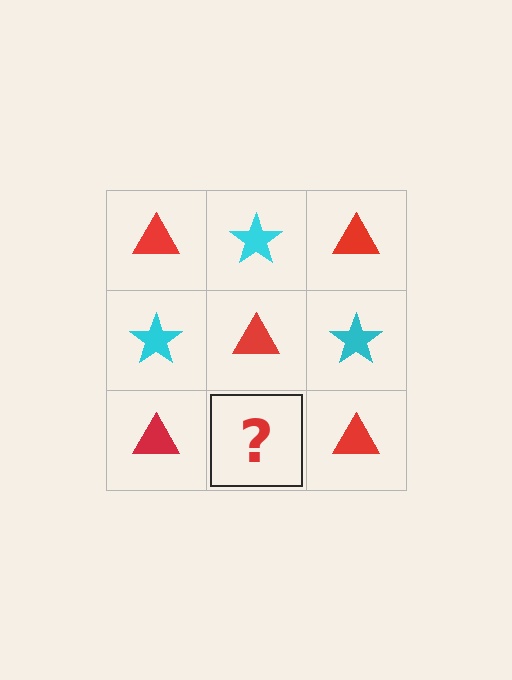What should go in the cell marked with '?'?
The missing cell should contain a cyan star.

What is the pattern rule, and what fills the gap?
The rule is that it alternates red triangle and cyan star in a checkerboard pattern. The gap should be filled with a cyan star.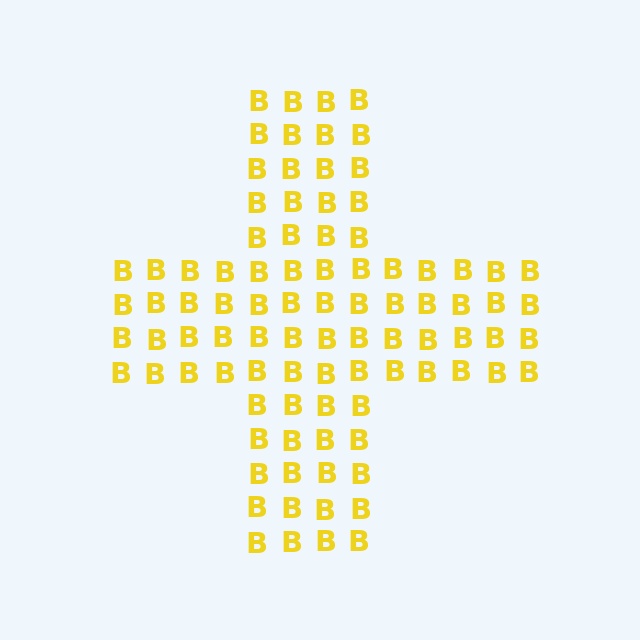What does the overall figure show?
The overall figure shows a cross.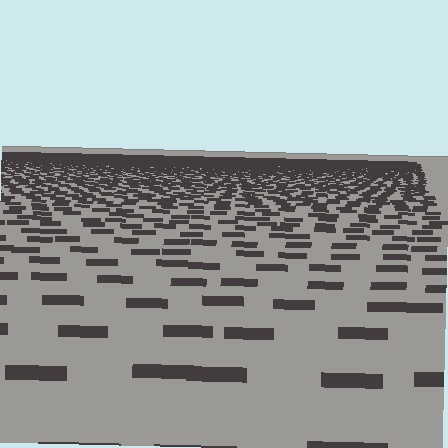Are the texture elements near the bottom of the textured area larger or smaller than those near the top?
Larger. Near the bottom, elements are closer to the viewer and appear at a bigger on-screen size.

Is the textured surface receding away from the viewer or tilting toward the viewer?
The surface is receding away from the viewer. Texture elements get smaller and denser toward the top.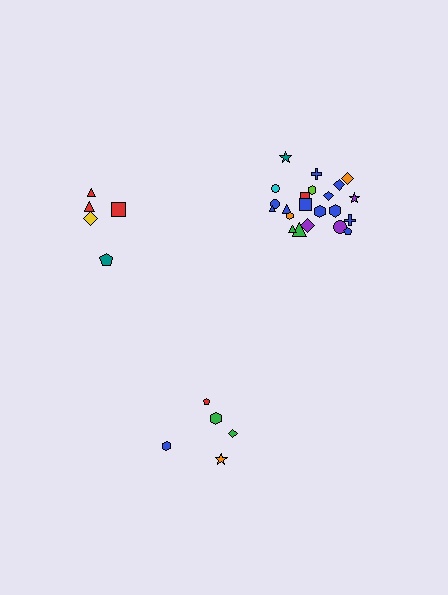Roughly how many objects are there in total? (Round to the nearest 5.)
Roughly 30 objects in total.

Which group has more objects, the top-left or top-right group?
The top-right group.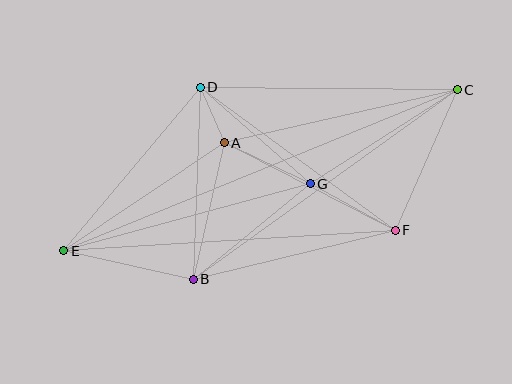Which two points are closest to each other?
Points A and D are closest to each other.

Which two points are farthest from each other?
Points C and E are farthest from each other.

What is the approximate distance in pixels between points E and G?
The distance between E and G is approximately 256 pixels.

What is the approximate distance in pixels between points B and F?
The distance between B and F is approximately 208 pixels.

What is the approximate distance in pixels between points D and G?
The distance between D and G is approximately 146 pixels.